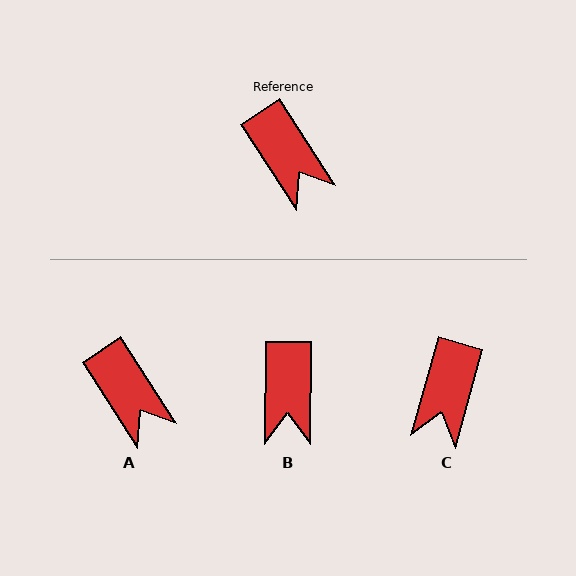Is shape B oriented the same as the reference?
No, it is off by about 33 degrees.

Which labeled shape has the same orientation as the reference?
A.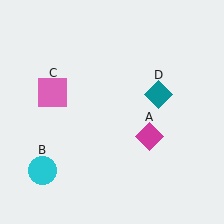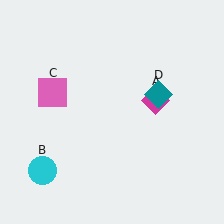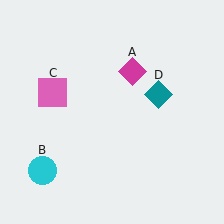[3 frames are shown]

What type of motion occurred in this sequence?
The magenta diamond (object A) rotated counterclockwise around the center of the scene.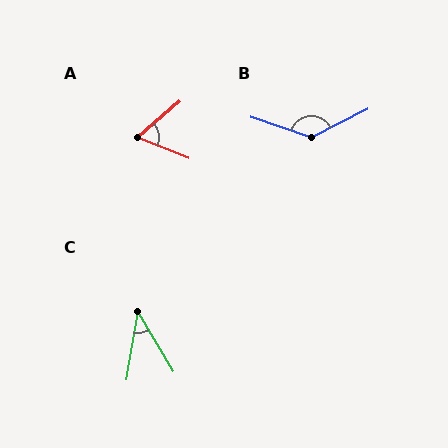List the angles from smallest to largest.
C (40°), A (62°), B (134°).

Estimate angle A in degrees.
Approximately 62 degrees.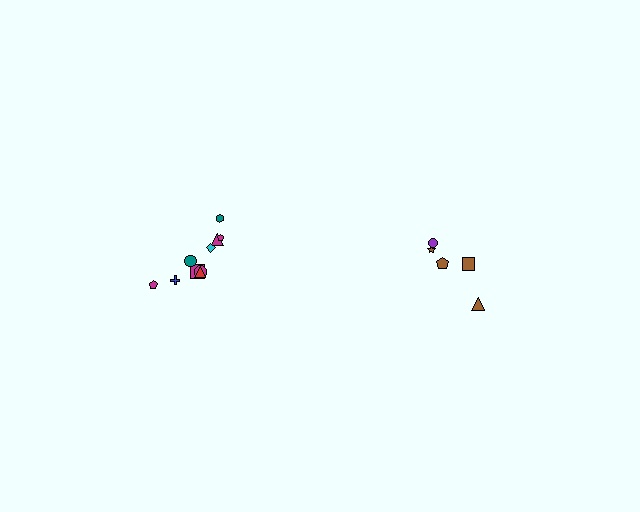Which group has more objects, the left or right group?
The left group.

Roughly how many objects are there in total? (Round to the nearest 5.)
Roughly 15 objects in total.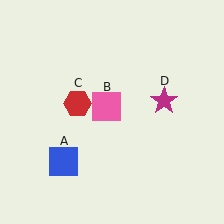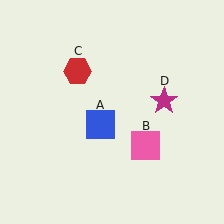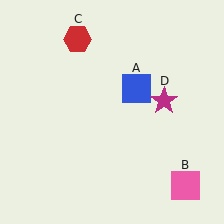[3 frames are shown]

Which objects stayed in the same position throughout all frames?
Magenta star (object D) remained stationary.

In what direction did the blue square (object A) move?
The blue square (object A) moved up and to the right.